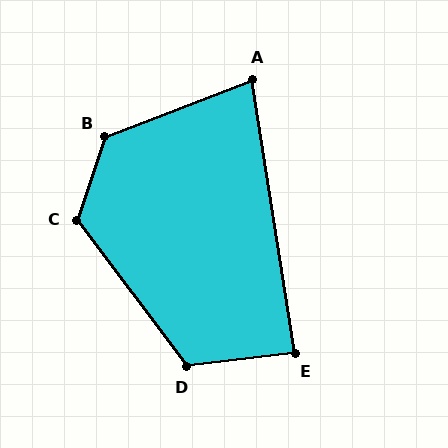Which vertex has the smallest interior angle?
A, at approximately 78 degrees.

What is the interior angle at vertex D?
Approximately 120 degrees (obtuse).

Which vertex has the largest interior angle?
B, at approximately 130 degrees.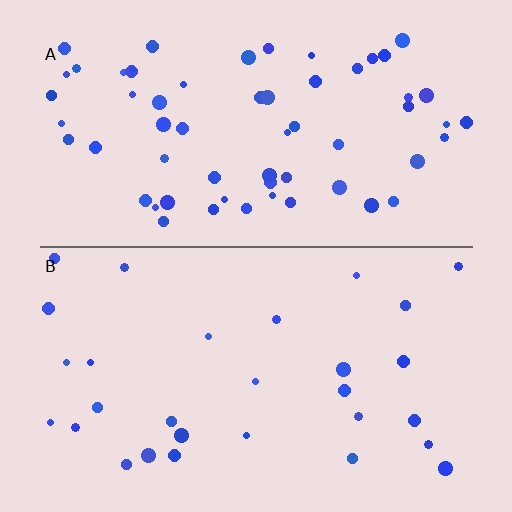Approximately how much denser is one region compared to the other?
Approximately 2.1× — region A over region B.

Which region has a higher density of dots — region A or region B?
A (the top).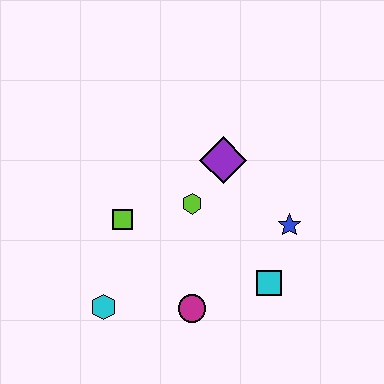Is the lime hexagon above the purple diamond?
No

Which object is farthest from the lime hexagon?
The cyan hexagon is farthest from the lime hexagon.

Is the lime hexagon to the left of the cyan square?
Yes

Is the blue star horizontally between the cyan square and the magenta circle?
No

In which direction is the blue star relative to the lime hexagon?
The blue star is to the right of the lime hexagon.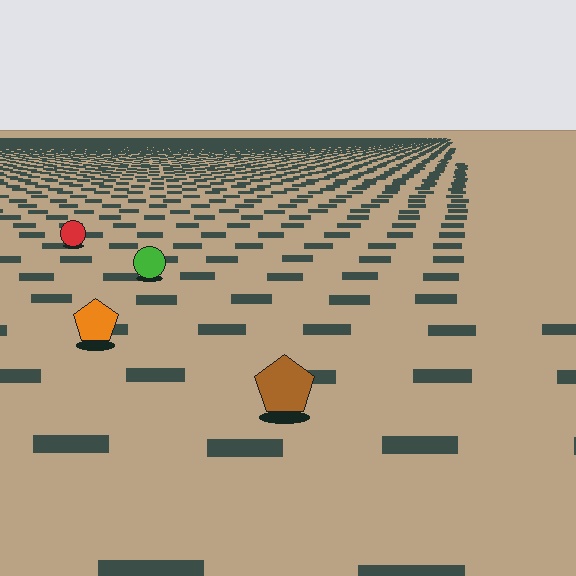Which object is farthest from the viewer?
The red circle is farthest from the viewer. It appears smaller and the ground texture around it is denser.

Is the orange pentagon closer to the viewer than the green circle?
Yes. The orange pentagon is closer — you can tell from the texture gradient: the ground texture is coarser near it.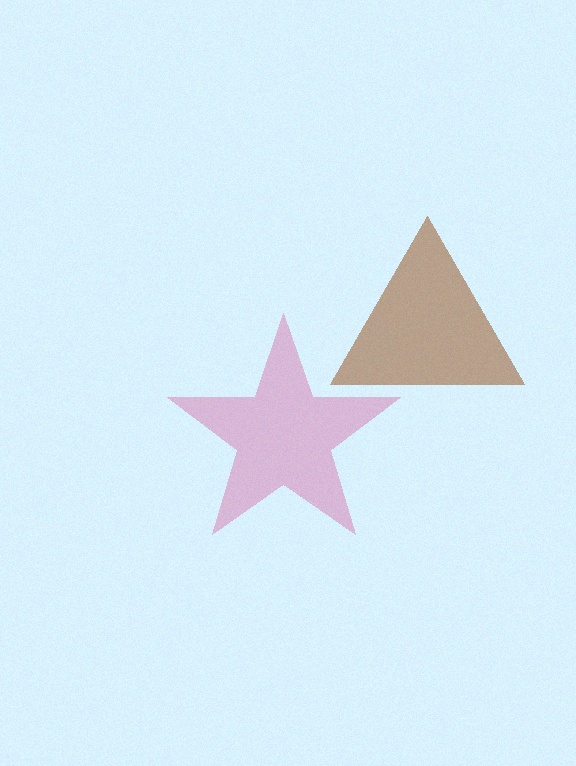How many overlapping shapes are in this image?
There are 2 overlapping shapes in the image.